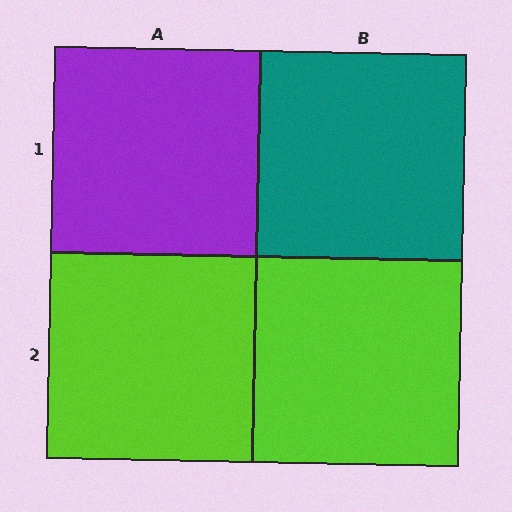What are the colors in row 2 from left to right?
Lime, lime.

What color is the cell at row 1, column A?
Purple.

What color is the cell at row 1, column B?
Teal.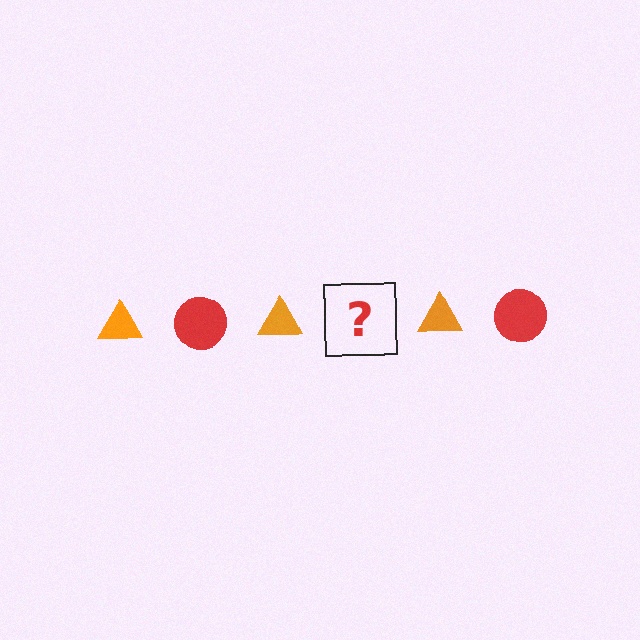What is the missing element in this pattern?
The missing element is a red circle.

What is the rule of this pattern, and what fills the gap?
The rule is that the pattern alternates between orange triangle and red circle. The gap should be filled with a red circle.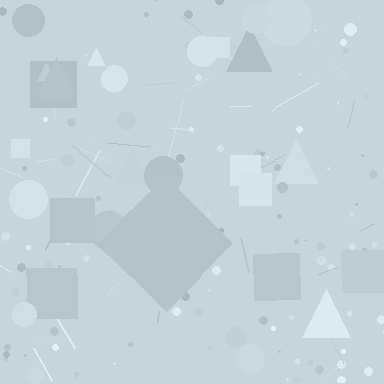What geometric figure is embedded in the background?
A diamond is embedded in the background.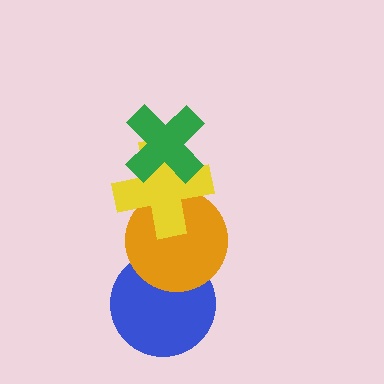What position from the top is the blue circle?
The blue circle is 4th from the top.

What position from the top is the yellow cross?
The yellow cross is 2nd from the top.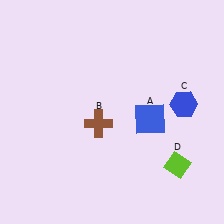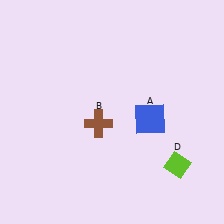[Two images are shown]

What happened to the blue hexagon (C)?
The blue hexagon (C) was removed in Image 2. It was in the top-right area of Image 1.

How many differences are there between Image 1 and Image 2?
There is 1 difference between the two images.